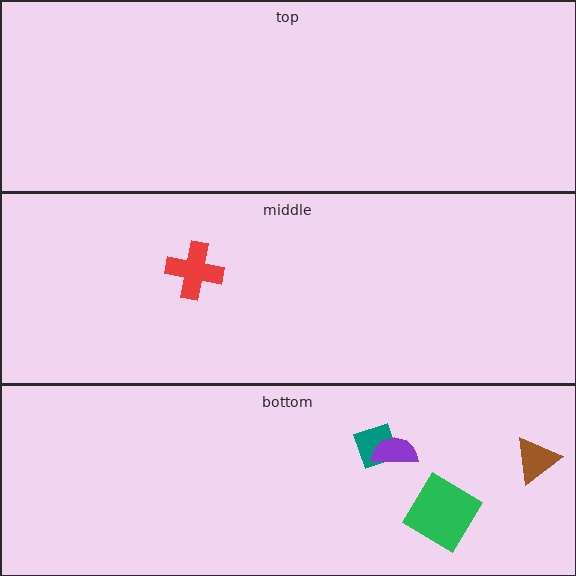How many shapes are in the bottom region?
4.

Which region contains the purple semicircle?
The bottom region.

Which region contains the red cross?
The middle region.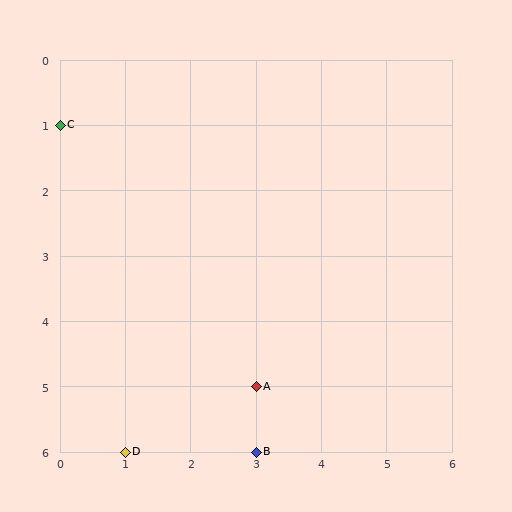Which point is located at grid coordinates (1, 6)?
Point D is at (1, 6).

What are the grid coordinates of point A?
Point A is at grid coordinates (3, 5).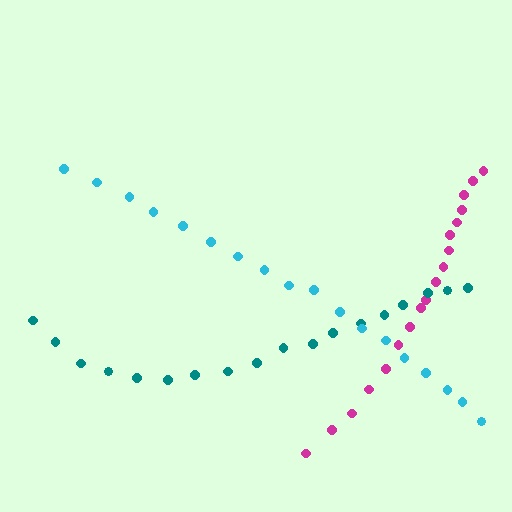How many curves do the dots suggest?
There are 3 distinct paths.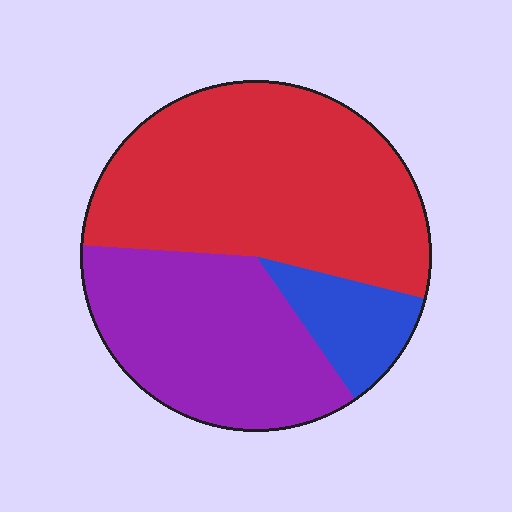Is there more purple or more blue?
Purple.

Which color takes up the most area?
Red, at roughly 55%.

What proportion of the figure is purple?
Purple takes up about three eighths (3/8) of the figure.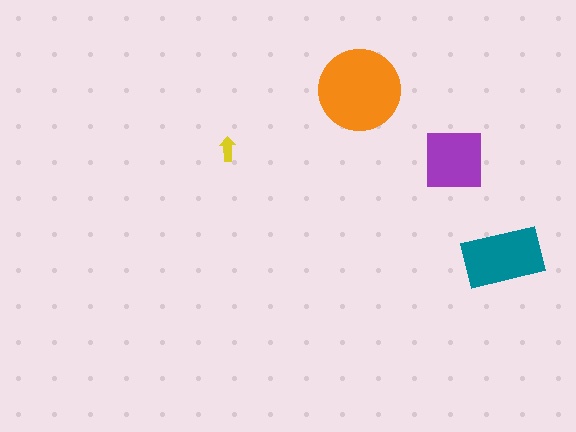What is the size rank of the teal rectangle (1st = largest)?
2nd.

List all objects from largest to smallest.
The orange circle, the teal rectangle, the purple square, the yellow arrow.